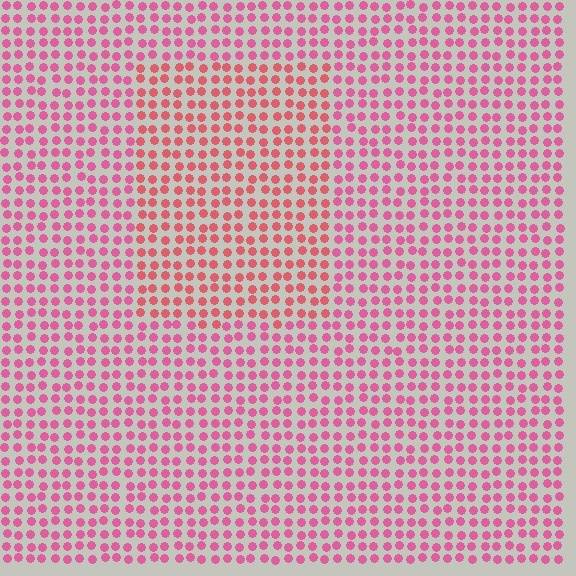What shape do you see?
I see a rectangle.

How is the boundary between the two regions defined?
The boundary is defined purely by a slight shift in hue (about 24 degrees). Spacing, size, and orientation are identical on both sides.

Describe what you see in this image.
The image is filled with small pink elements in a uniform arrangement. A rectangle-shaped region is visible where the elements are tinted to a slightly different hue, forming a subtle color boundary.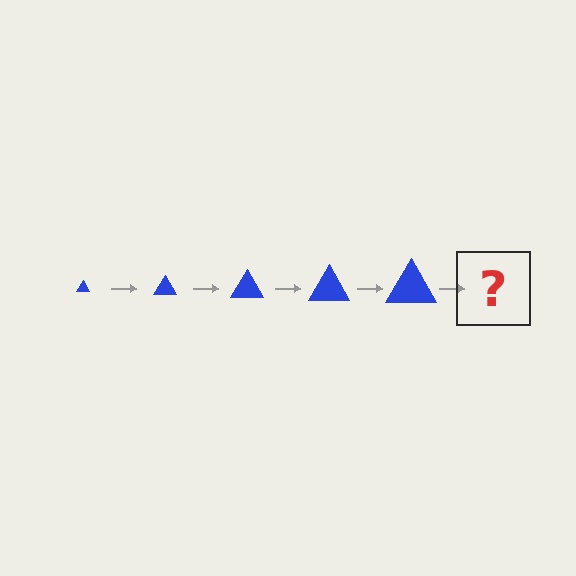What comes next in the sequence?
The next element should be a blue triangle, larger than the previous one.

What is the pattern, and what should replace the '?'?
The pattern is that the triangle gets progressively larger each step. The '?' should be a blue triangle, larger than the previous one.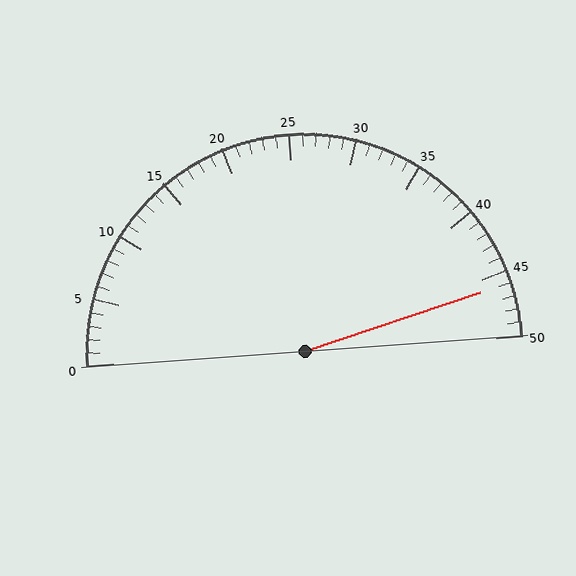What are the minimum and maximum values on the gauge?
The gauge ranges from 0 to 50.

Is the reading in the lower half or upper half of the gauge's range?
The reading is in the upper half of the range (0 to 50).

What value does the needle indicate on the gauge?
The needle indicates approximately 46.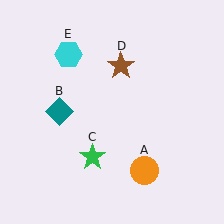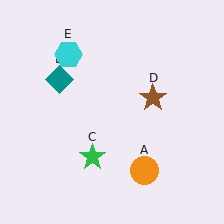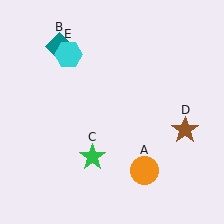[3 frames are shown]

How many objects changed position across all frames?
2 objects changed position: teal diamond (object B), brown star (object D).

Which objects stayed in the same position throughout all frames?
Orange circle (object A) and green star (object C) and cyan hexagon (object E) remained stationary.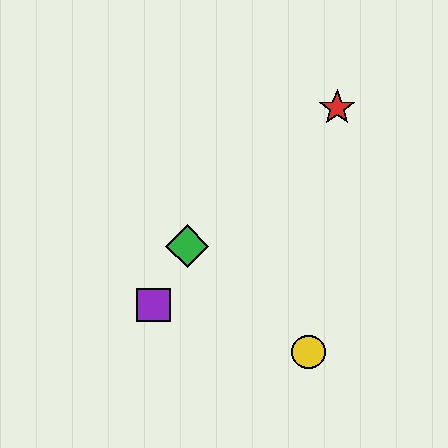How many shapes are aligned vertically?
2 shapes (the blue star, the purple square) are aligned vertically.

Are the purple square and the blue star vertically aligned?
Yes, both are at x≈154.